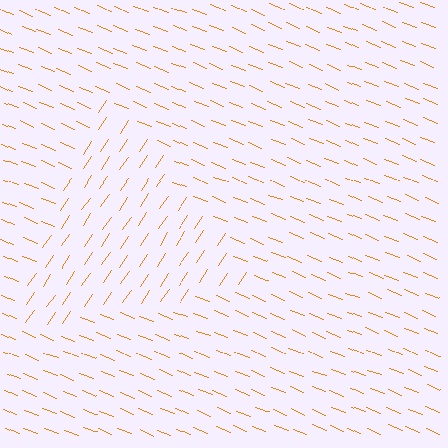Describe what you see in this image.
The image is filled with small orange line segments. A triangle region in the image has lines oriented differently from the surrounding lines, creating a visible texture boundary.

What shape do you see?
I see a triangle.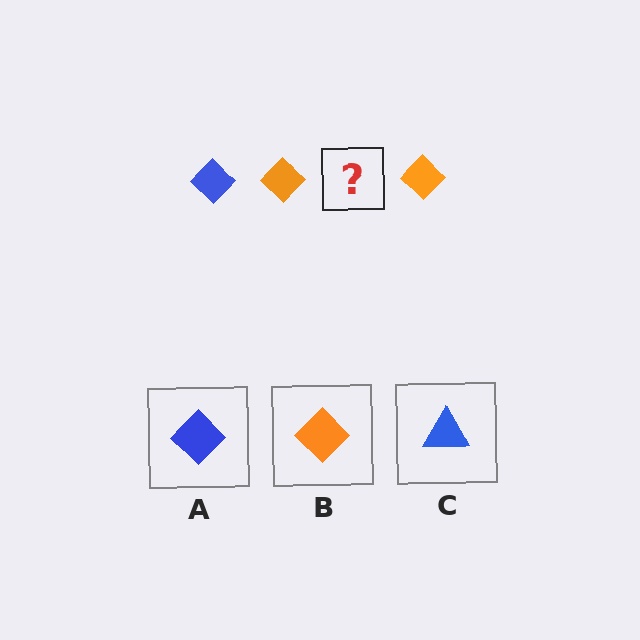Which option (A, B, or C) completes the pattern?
A.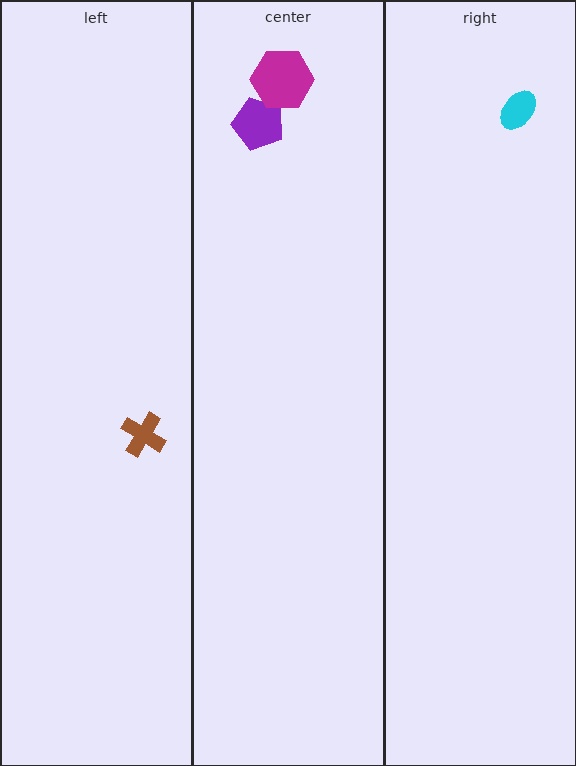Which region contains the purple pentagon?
The center region.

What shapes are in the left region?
The brown cross.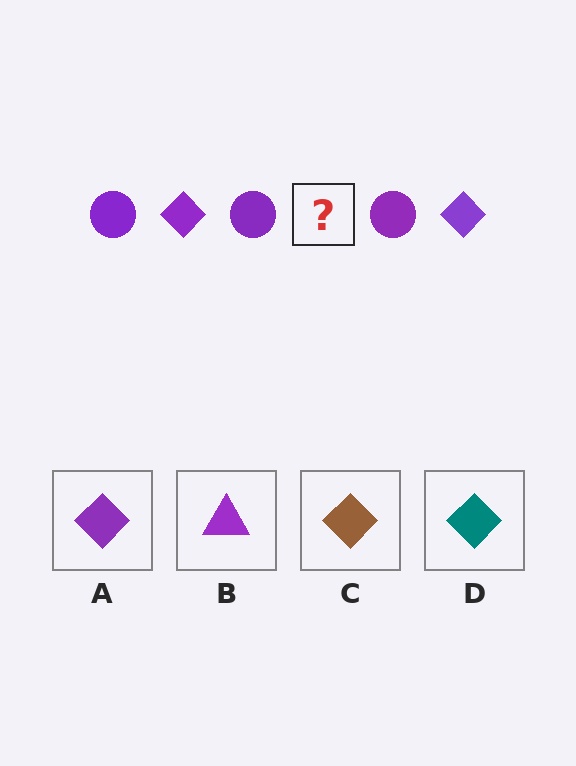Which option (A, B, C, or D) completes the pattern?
A.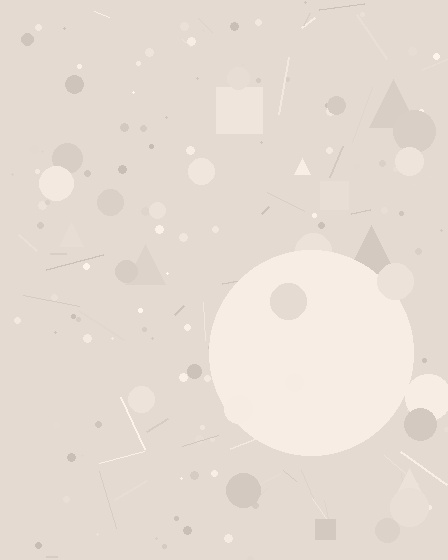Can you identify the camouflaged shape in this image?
The camouflaged shape is a circle.